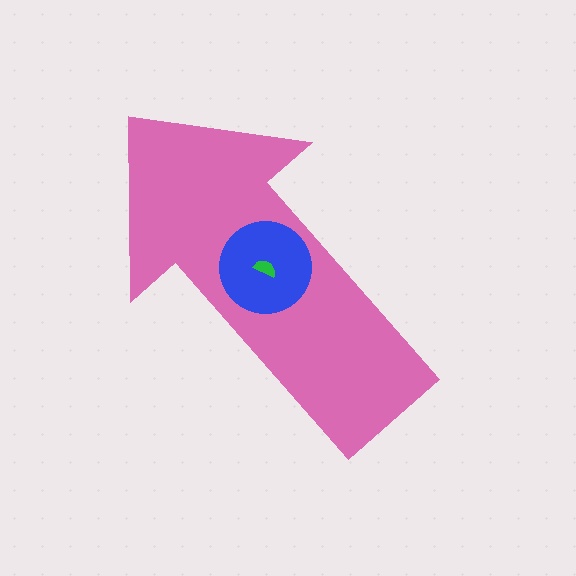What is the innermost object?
The green semicircle.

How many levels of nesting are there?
3.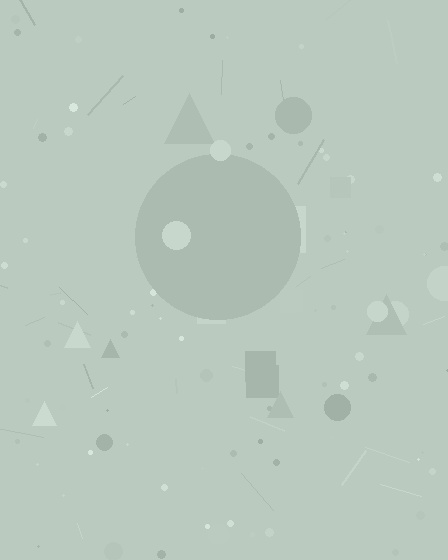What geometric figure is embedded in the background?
A circle is embedded in the background.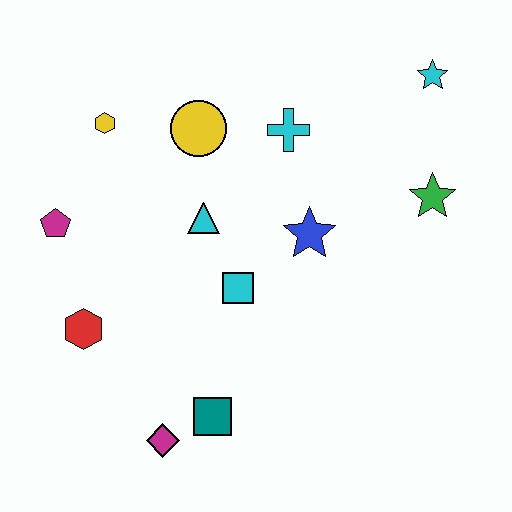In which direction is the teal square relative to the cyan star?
The teal square is below the cyan star.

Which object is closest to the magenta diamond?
The teal square is closest to the magenta diamond.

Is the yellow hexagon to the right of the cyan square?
No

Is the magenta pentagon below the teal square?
No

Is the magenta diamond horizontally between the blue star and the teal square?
No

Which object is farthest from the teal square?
The cyan star is farthest from the teal square.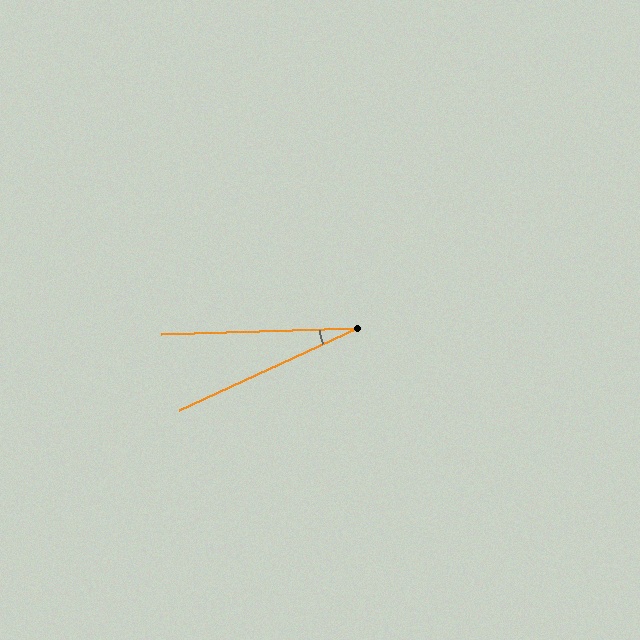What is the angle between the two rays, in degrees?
Approximately 23 degrees.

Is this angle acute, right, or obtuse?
It is acute.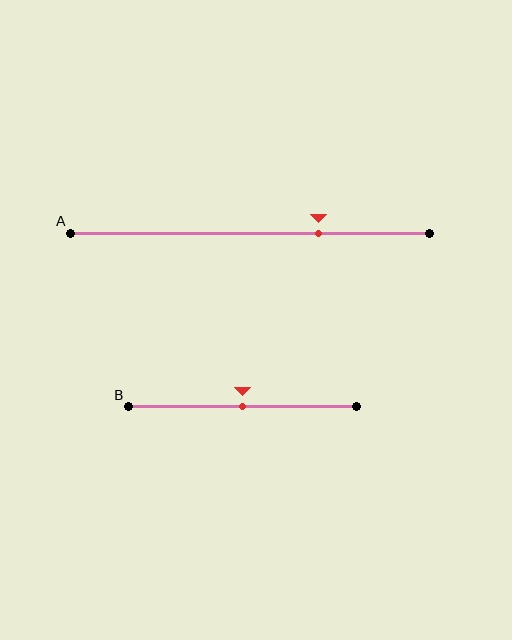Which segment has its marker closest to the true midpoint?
Segment B has its marker closest to the true midpoint.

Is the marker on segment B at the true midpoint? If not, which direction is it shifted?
Yes, the marker on segment B is at the true midpoint.